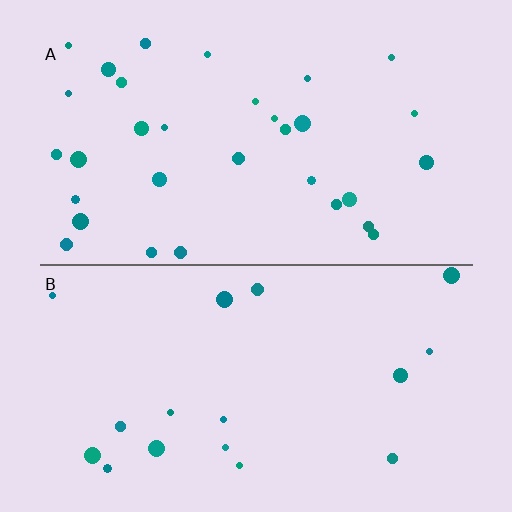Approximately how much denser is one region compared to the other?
Approximately 1.8× — region A over region B.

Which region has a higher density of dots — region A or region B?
A (the top).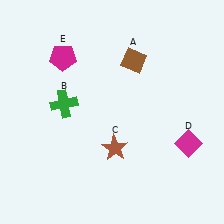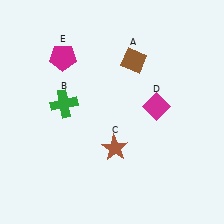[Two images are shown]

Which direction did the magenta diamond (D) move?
The magenta diamond (D) moved up.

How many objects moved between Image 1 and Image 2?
1 object moved between the two images.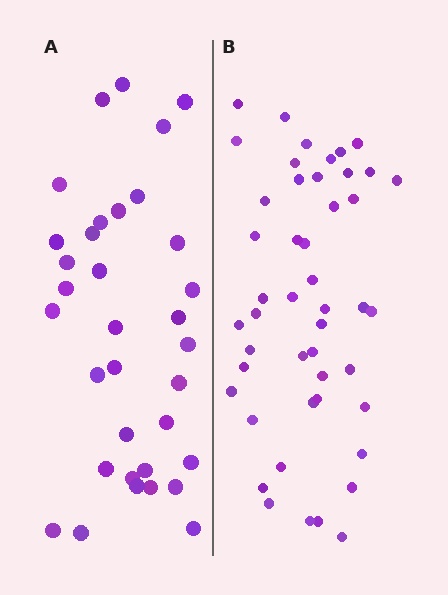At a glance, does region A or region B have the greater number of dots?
Region B (the right region) has more dots.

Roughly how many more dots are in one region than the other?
Region B has approximately 15 more dots than region A.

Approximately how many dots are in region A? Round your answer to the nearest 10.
About 30 dots. (The exact count is 34, which rounds to 30.)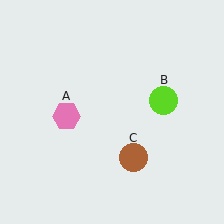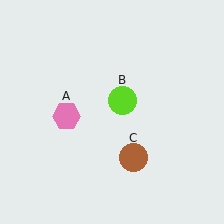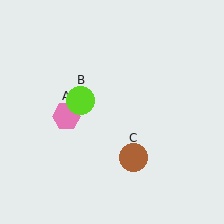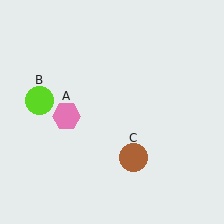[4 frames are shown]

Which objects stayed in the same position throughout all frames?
Pink hexagon (object A) and brown circle (object C) remained stationary.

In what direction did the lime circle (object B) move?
The lime circle (object B) moved left.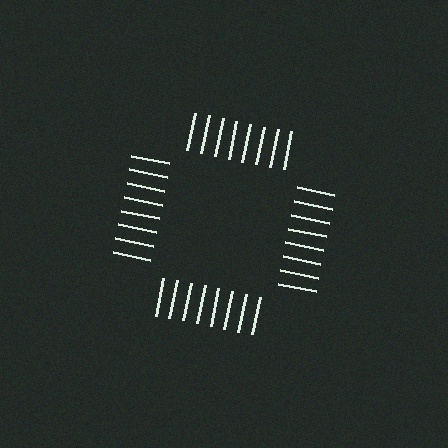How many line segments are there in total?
32 — 8 along each of the 4 edges.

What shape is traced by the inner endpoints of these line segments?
An illusory square — the line segments terminate on its edges but no continuous stroke is drawn.